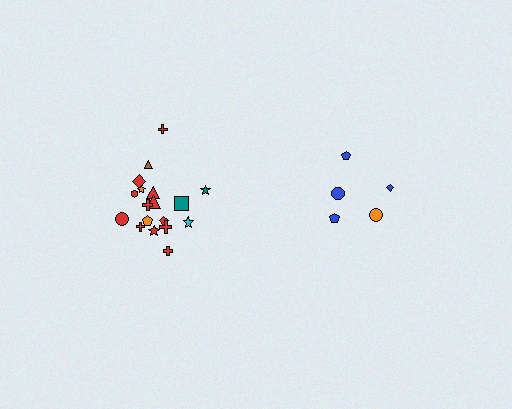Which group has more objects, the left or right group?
The left group.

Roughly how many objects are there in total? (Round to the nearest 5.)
Roughly 25 objects in total.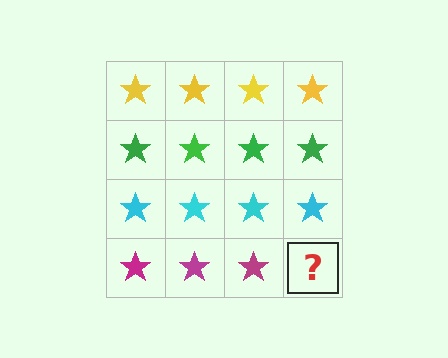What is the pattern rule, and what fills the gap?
The rule is that each row has a consistent color. The gap should be filled with a magenta star.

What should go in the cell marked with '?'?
The missing cell should contain a magenta star.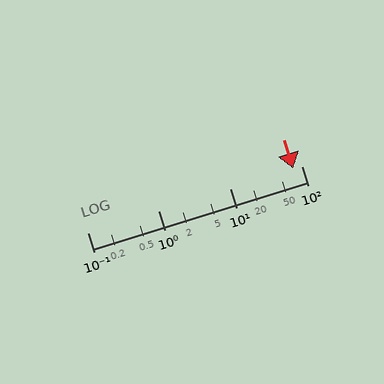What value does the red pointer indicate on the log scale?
The pointer indicates approximately 77.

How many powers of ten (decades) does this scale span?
The scale spans 3 decades, from 0.1 to 100.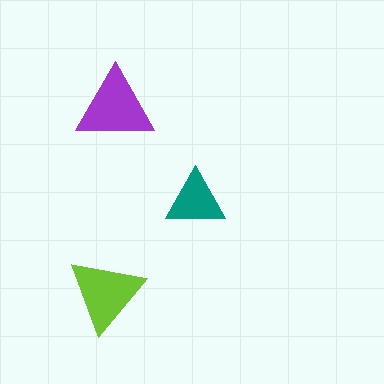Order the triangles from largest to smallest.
the purple one, the lime one, the teal one.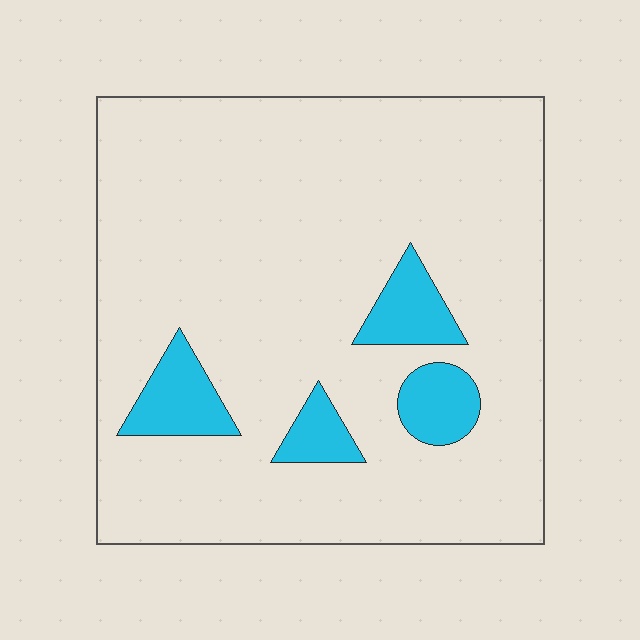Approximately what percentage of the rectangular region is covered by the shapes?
Approximately 10%.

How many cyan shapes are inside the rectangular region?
4.